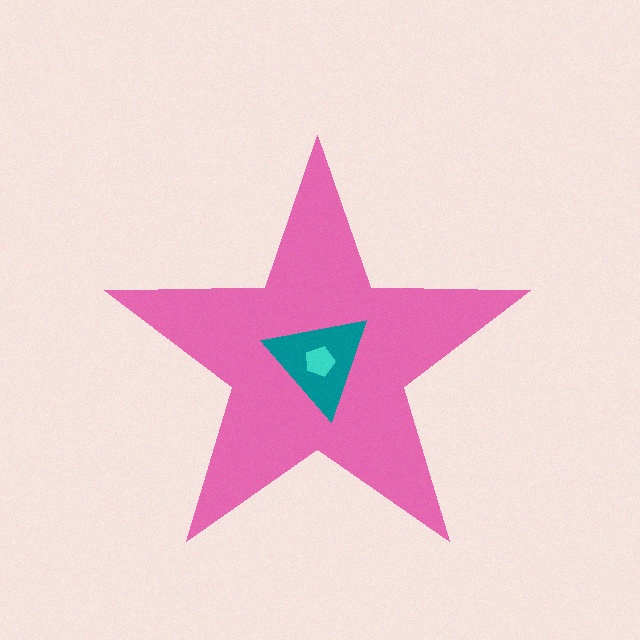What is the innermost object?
The cyan pentagon.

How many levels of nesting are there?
3.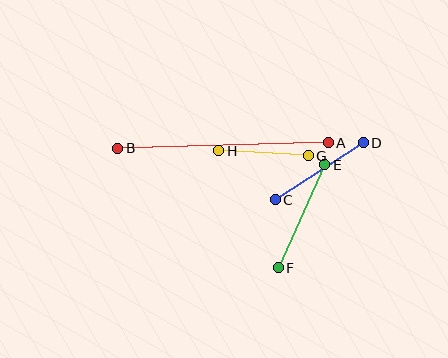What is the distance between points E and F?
The distance is approximately 113 pixels.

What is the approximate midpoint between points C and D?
The midpoint is at approximately (319, 171) pixels.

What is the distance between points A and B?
The distance is approximately 211 pixels.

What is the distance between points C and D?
The distance is approximately 105 pixels.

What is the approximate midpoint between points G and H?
The midpoint is at approximately (264, 153) pixels.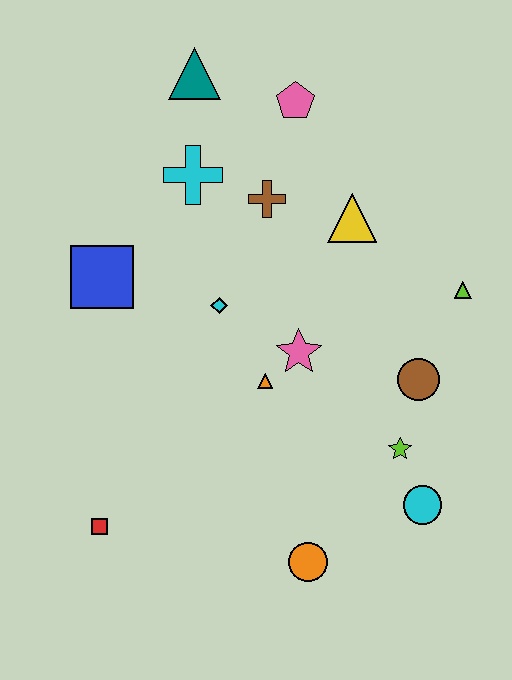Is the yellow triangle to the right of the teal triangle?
Yes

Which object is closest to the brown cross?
The cyan cross is closest to the brown cross.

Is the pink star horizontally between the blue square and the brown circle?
Yes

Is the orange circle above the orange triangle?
No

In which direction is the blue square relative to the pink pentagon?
The blue square is to the left of the pink pentagon.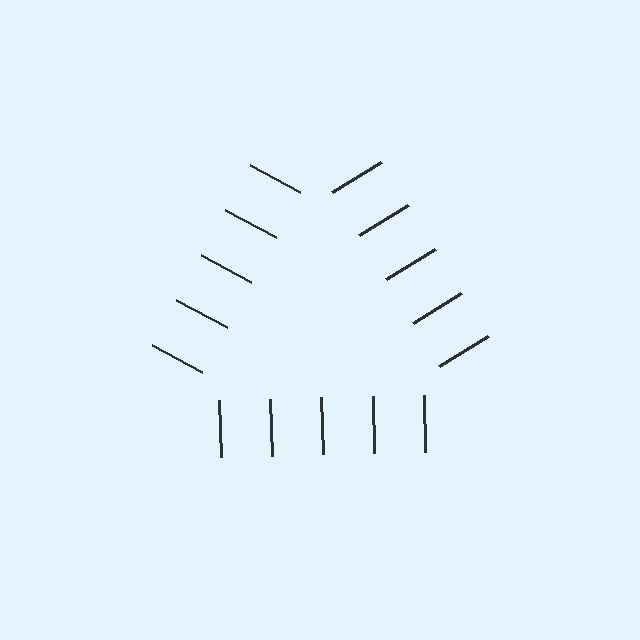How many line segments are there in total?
15 — 5 along each of the 3 edges.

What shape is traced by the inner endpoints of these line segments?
An illusory triangle — the line segments terminate on its edges but no continuous stroke is drawn.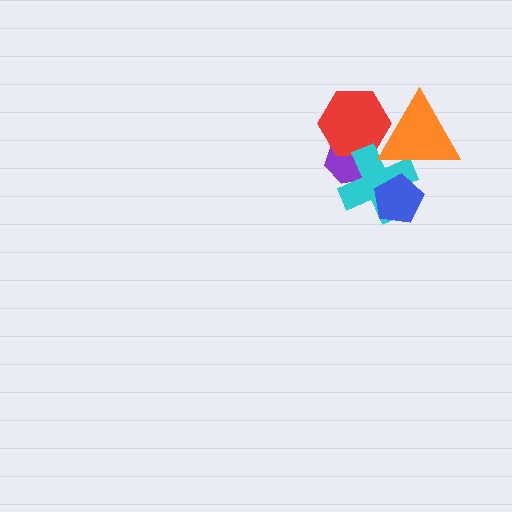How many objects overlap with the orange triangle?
2 objects overlap with the orange triangle.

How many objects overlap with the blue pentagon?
1 object overlaps with the blue pentagon.